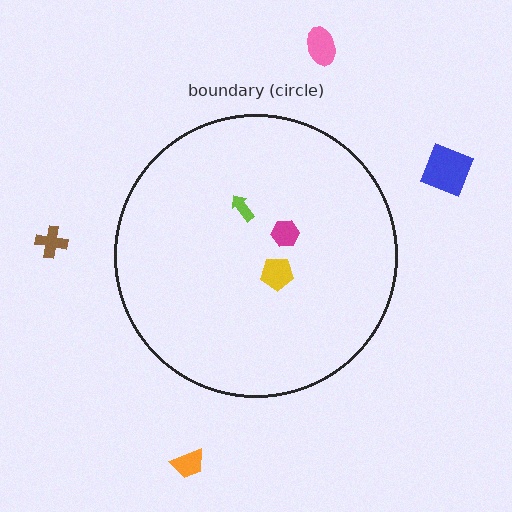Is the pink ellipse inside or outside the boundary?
Outside.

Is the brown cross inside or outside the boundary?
Outside.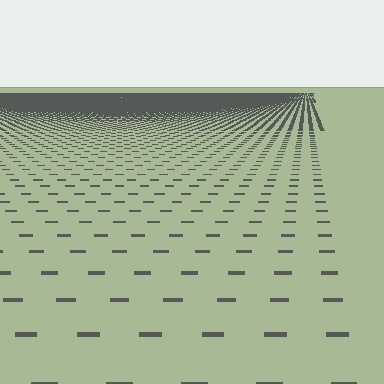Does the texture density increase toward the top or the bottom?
Density increases toward the top.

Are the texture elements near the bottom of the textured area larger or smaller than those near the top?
Larger. Near the bottom, elements are closer to the viewer and appear at a bigger on-screen size.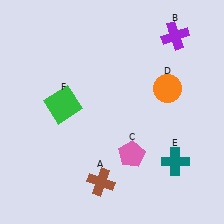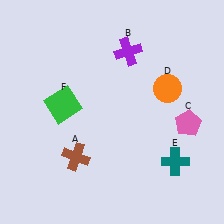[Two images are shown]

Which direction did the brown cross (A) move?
The brown cross (A) moved up.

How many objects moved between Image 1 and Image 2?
3 objects moved between the two images.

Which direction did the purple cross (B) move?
The purple cross (B) moved left.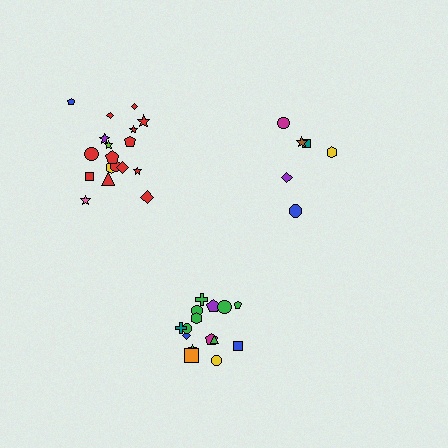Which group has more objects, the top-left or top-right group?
The top-left group.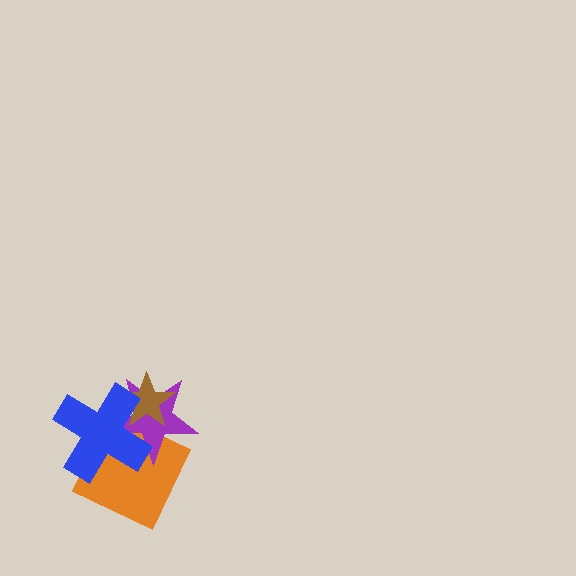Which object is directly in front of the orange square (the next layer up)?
The purple star is directly in front of the orange square.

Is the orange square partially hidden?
Yes, it is partially covered by another shape.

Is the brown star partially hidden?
Yes, it is partially covered by another shape.